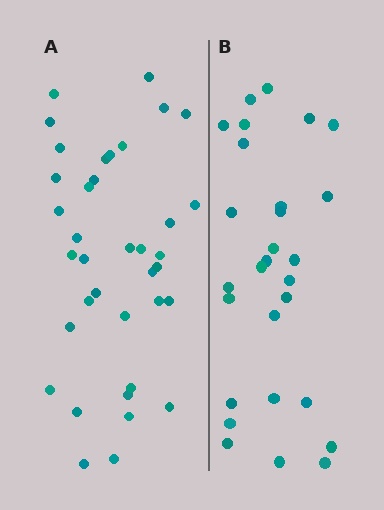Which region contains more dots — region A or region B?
Region A (the left region) has more dots.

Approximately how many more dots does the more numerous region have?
Region A has roughly 8 or so more dots than region B.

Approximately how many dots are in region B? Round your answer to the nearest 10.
About 30 dots. (The exact count is 28, which rounds to 30.)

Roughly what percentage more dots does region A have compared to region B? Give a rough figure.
About 30% more.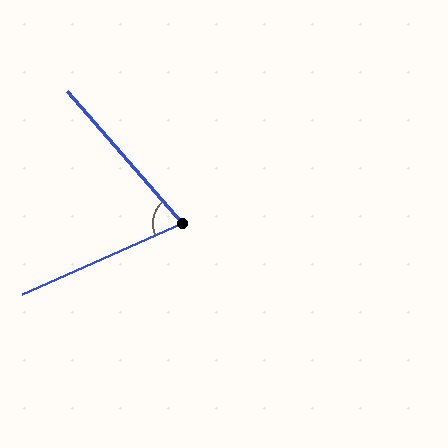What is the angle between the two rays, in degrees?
Approximately 73 degrees.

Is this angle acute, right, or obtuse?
It is acute.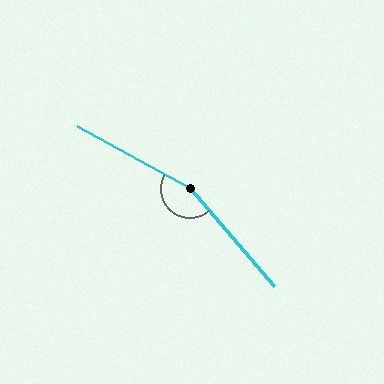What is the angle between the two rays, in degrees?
Approximately 160 degrees.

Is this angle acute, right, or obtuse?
It is obtuse.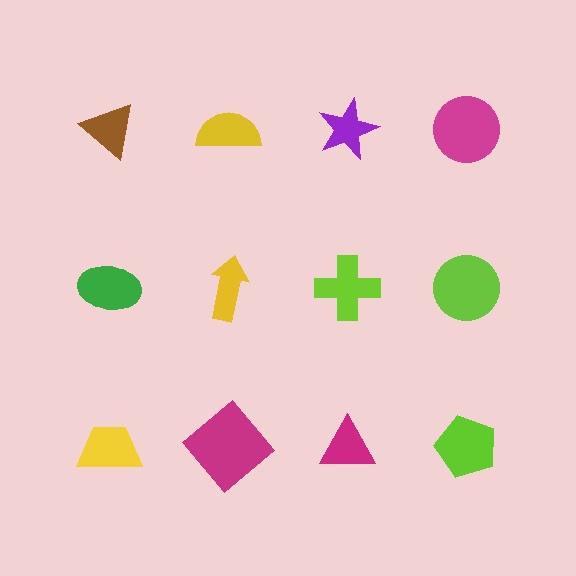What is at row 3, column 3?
A magenta triangle.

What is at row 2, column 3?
A lime cross.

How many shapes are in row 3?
4 shapes.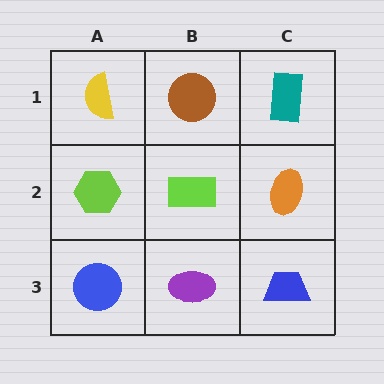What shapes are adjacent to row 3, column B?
A lime rectangle (row 2, column B), a blue circle (row 3, column A), a blue trapezoid (row 3, column C).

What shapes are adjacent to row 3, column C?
An orange ellipse (row 2, column C), a purple ellipse (row 3, column B).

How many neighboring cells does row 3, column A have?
2.